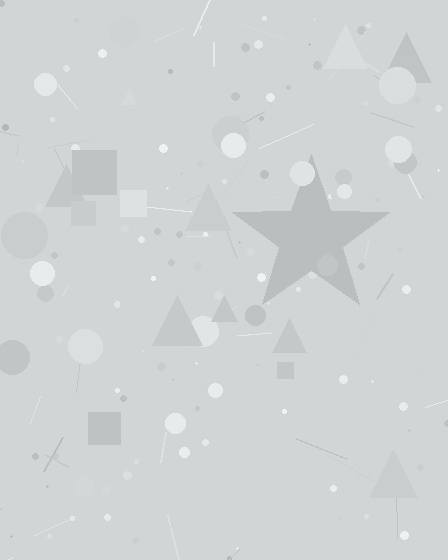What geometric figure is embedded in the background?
A star is embedded in the background.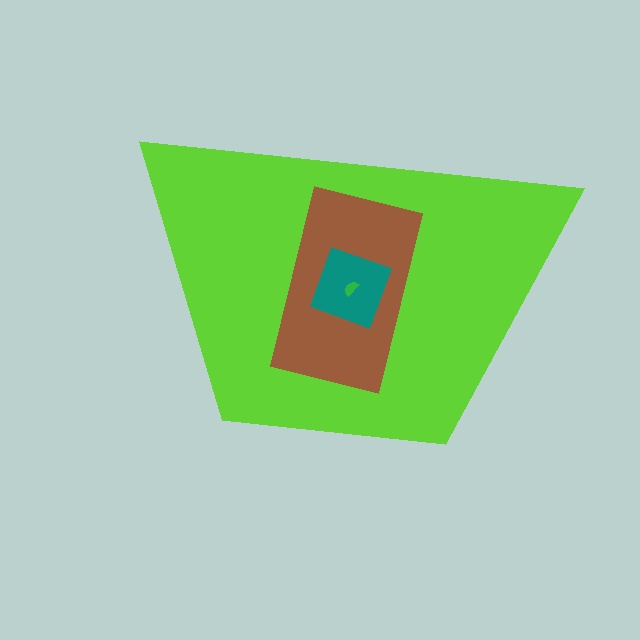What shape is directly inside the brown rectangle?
The teal square.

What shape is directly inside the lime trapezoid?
The brown rectangle.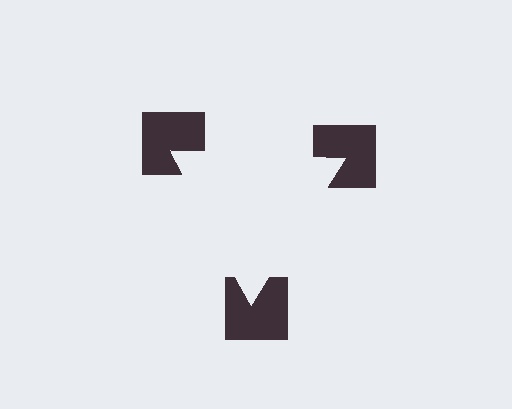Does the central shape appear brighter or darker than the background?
It typically appears slightly brighter than the background, even though no actual brightness change is drawn.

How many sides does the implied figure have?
3 sides.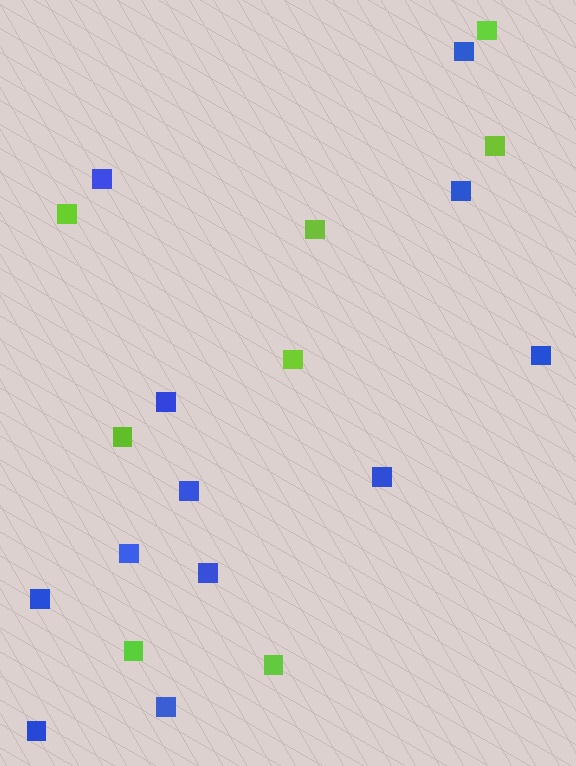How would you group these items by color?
There are 2 groups: one group of blue squares (12) and one group of lime squares (8).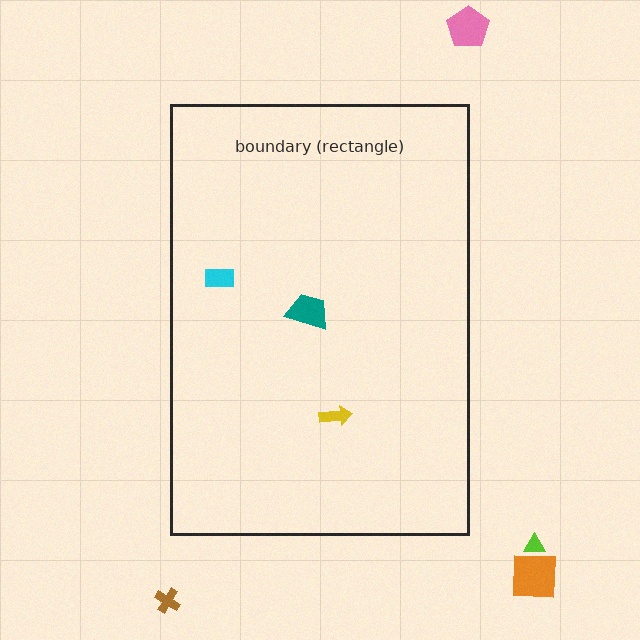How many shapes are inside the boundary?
3 inside, 4 outside.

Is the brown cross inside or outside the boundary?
Outside.